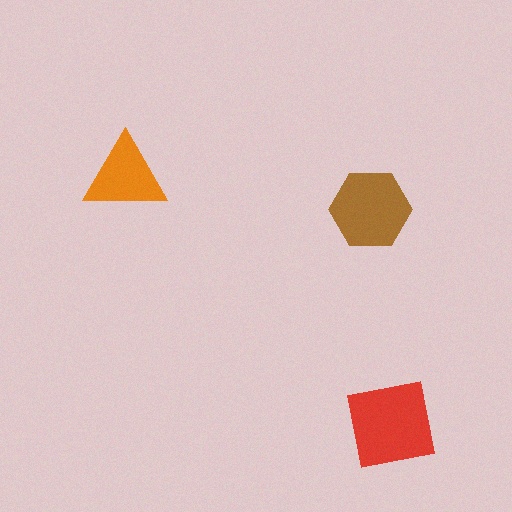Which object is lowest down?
The red square is bottommost.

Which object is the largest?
The red square.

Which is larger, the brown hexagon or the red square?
The red square.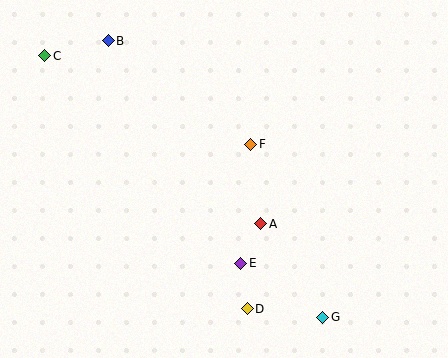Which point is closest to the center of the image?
Point F at (251, 144) is closest to the center.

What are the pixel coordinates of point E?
Point E is at (241, 263).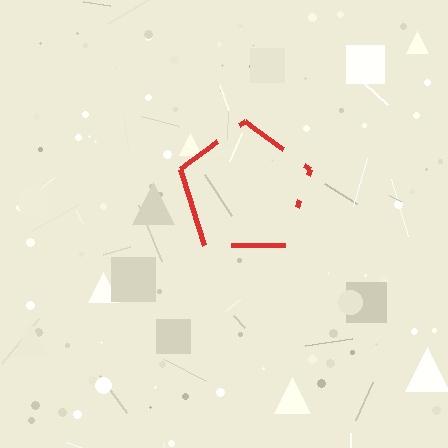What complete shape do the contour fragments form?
The contour fragments form a pentagon.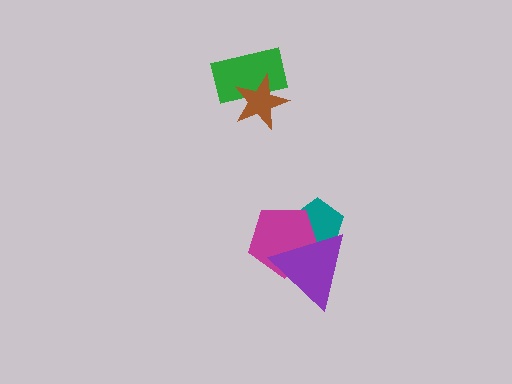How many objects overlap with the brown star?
1 object overlaps with the brown star.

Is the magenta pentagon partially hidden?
Yes, it is partially covered by another shape.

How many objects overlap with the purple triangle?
2 objects overlap with the purple triangle.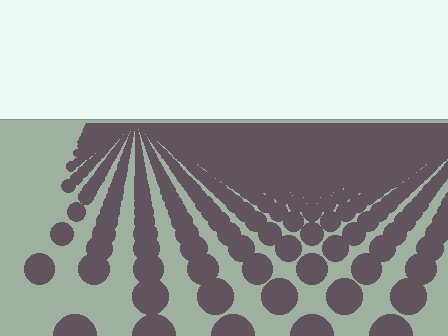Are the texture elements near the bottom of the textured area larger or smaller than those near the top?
Larger. Near the bottom, elements are closer to the viewer and appear at a bigger on-screen size.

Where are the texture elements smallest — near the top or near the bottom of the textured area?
Near the top.